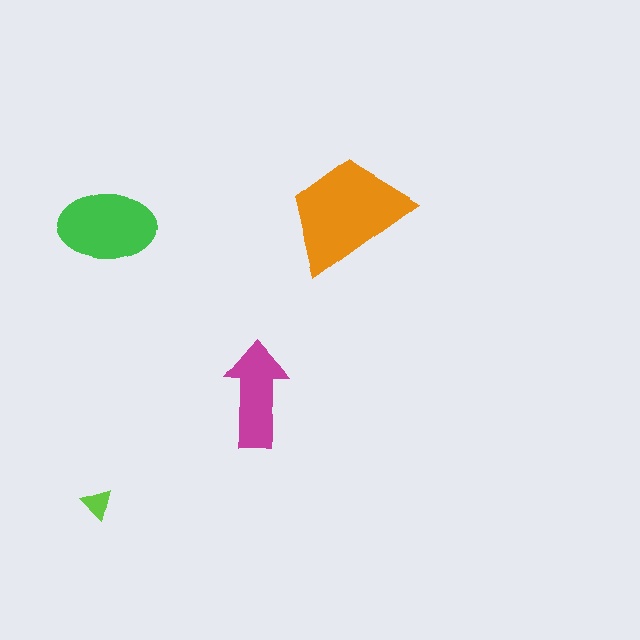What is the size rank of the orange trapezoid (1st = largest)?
1st.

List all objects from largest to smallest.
The orange trapezoid, the green ellipse, the magenta arrow, the lime triangle.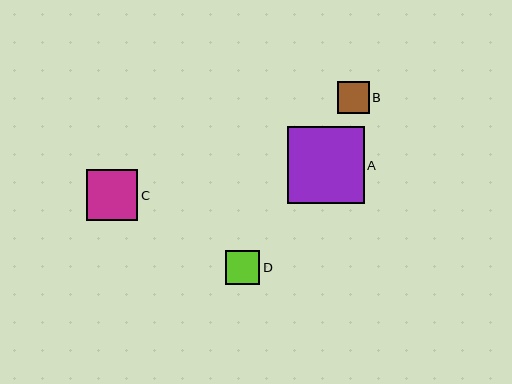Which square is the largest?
Square A is the largest with a size of approximately 77 pixels.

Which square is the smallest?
Square B is the smallest with a size of approximately 32 pixels.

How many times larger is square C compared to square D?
Square C is approximately 1.5 times the size of square D.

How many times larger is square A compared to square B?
Square A is approximately 2.4 times the size of square B.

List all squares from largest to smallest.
From largest to smallest: A, C, D, B.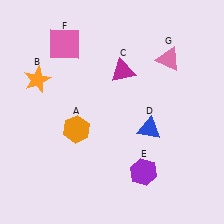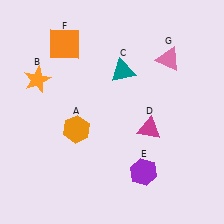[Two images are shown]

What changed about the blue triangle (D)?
In Image 1, D is blue. In Image 2, it changed to magenta.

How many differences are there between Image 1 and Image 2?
There are 3 differences between the two images.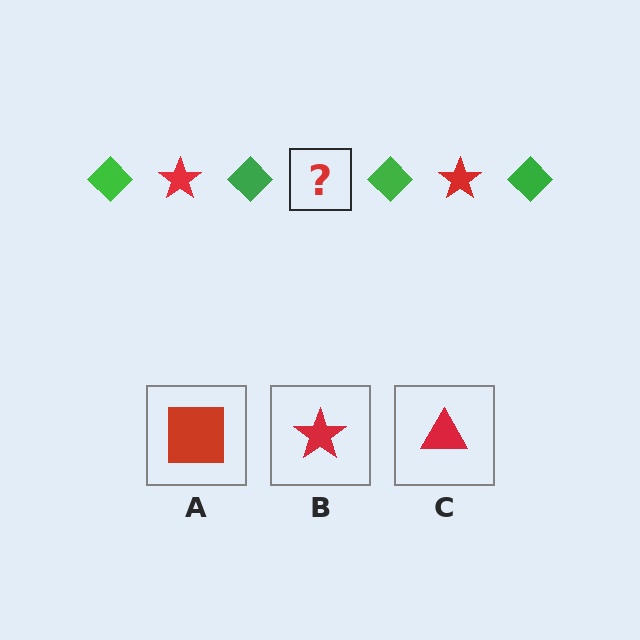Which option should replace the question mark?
Option B.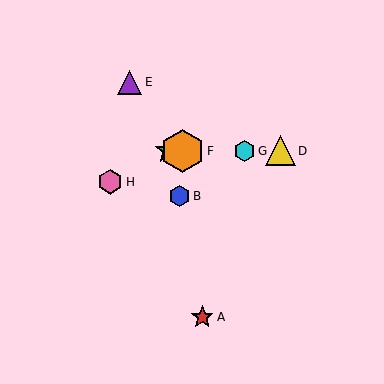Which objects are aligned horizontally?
Objects C, D, F, G are aligned horizontally.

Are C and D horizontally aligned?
Yes, both are at y≈151.